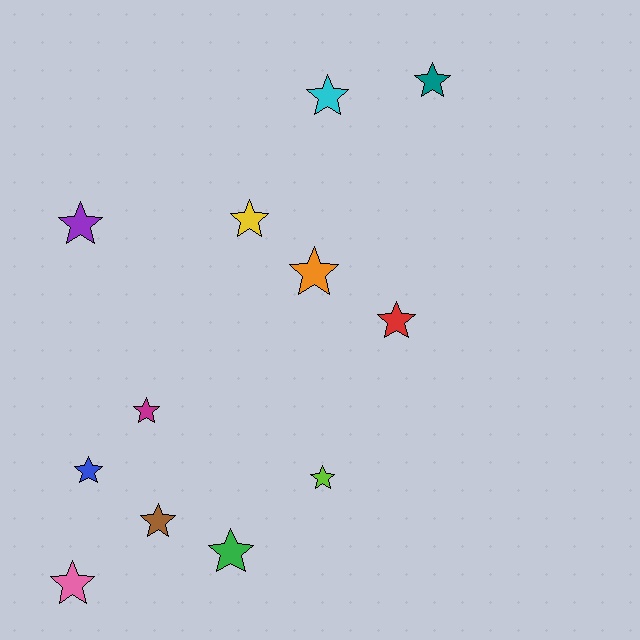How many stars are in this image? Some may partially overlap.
There are 12 stars.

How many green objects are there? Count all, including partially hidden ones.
There is 1 green object.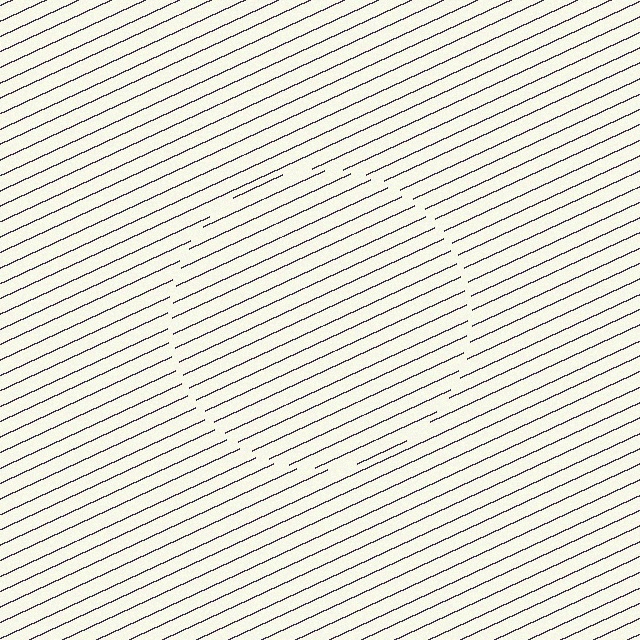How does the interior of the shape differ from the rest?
The interior of the shape contains the same grating, shifted by half a period — the contour is defined by the phase discontinuity where line-ends from the inner and outer gratings abut.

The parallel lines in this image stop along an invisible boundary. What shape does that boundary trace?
An illusory circle. The interior of the shape contains the same grating, shifted by half a period — the contour is defined by the phase discontinuity where line-ends from the inner and outer gratings abut.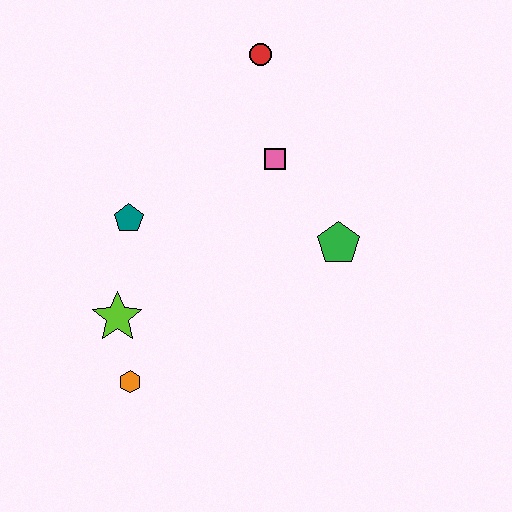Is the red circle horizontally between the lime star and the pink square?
Yes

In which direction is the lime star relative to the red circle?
The lime star is below the red circle.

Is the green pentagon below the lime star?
No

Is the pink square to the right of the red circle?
Yes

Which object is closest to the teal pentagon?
The lime star is closest to the teal pentagon.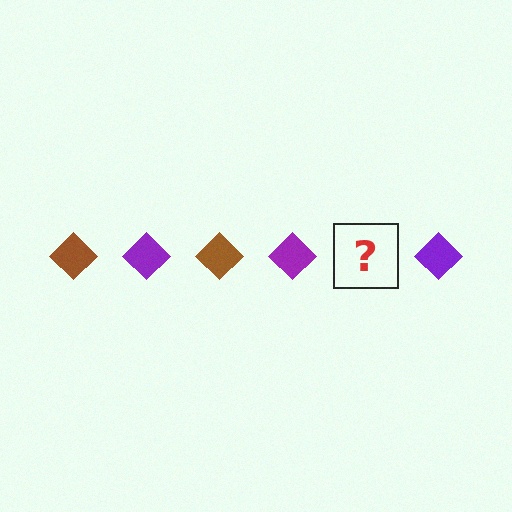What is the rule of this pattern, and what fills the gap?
The rule is that the pattern cycles through brown, purple diamonds. The gap should be filled with a brown diamond.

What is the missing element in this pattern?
The missing element is a brown diamond.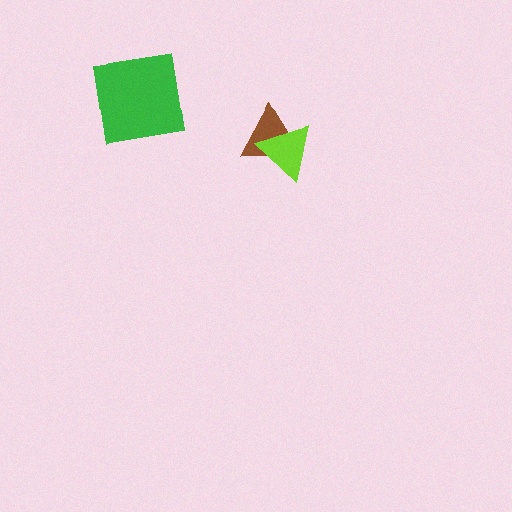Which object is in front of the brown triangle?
The lime triangle is in front of the brown triangle.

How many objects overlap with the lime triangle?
1 object overlaps with the lime triangle.